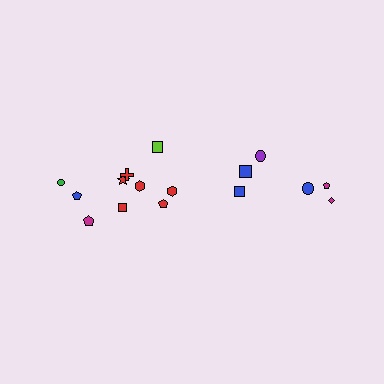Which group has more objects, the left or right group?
The left group.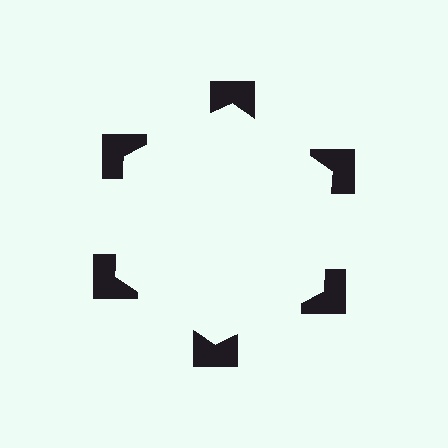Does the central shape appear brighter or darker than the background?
It typically appears slightly brighter than the background, even though no actual brightness change is drawn.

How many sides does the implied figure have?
6 sides.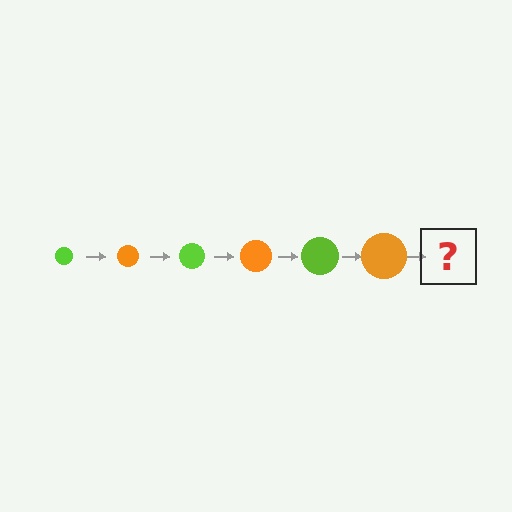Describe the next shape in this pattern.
It should be a lime circle, larger than the previous one.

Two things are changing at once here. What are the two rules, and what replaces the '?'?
The two rules are that the circle grows larger each step and the color cycles through lime and orange. The '?' should be a lime circle, larger than the previous one.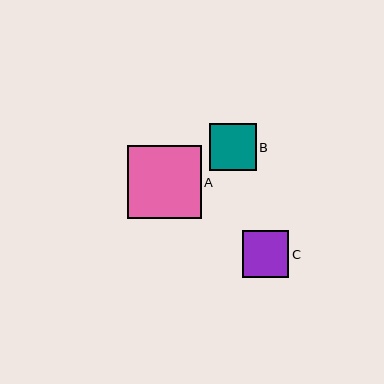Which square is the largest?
Square A is the largest with a size of approximately 74 pixels.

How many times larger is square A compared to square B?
Square A is approximately 1.6 times the size of square B.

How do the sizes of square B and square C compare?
Square B and square C are approximately the same size.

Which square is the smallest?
Square C is the smallest with a size of approximately 47 pixels.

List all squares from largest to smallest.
From largest to smallest: A, B, C.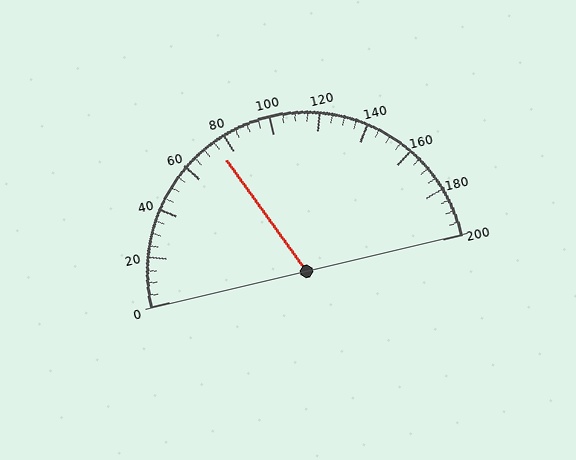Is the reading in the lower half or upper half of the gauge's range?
The reading is in the lower half of the range (0 to 200).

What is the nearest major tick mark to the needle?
The nearest major tick mark is 80.